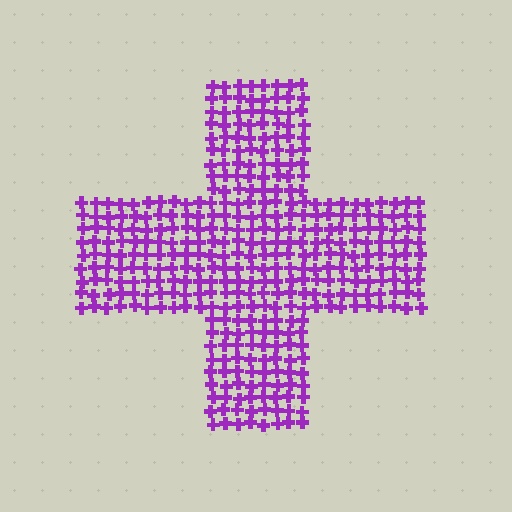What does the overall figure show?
The overall figure shows a cross.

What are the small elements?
The small elements are crosses.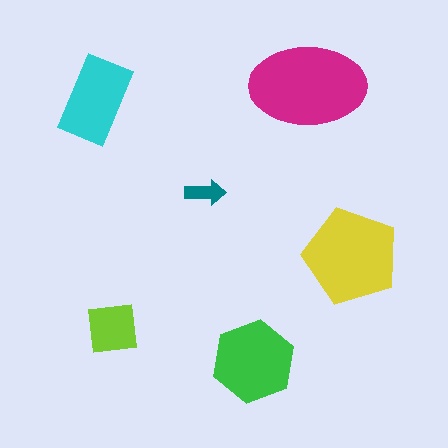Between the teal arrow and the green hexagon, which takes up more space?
The green hexagon.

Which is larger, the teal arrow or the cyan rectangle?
The cyan rectangle.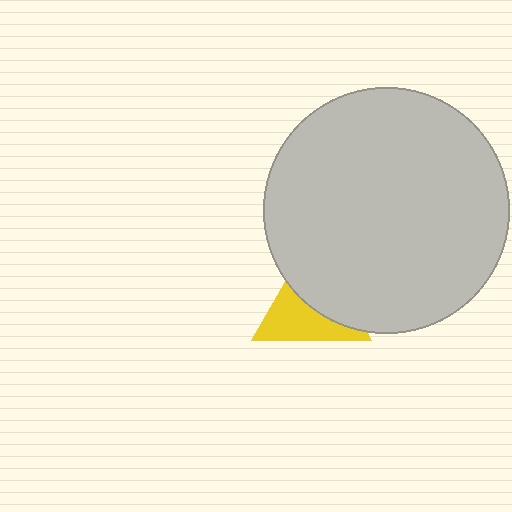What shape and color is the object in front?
The object in front is a light gray circle.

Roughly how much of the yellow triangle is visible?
About half of it is visible (roughly 51%).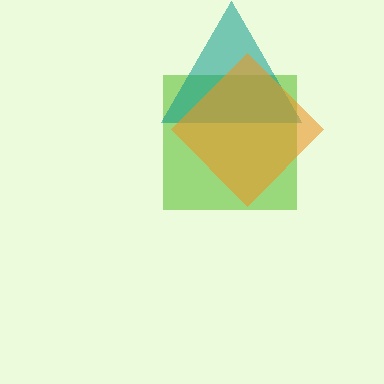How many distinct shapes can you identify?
There are 3 distinct shapes: a lime square, a teal triangle, an orange diamond.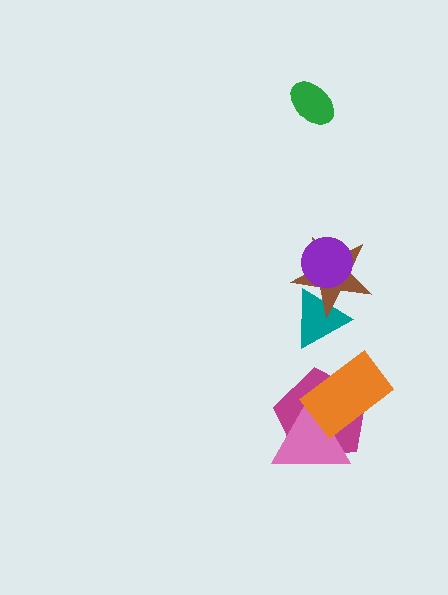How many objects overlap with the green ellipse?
0 objects overlap with the green ellipse.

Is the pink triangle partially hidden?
Yes, it is partially covered by another shape.